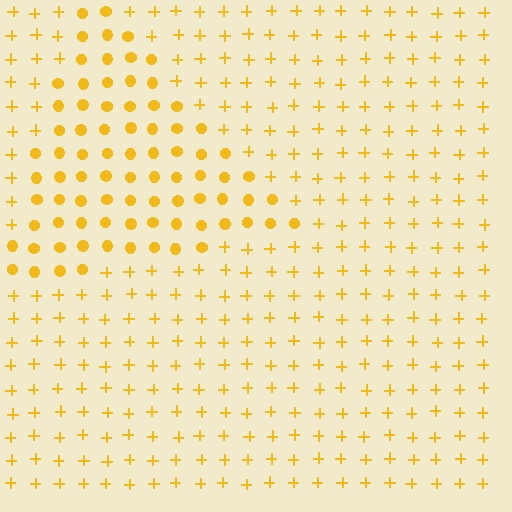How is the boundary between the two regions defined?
The boundary is defined by a change in element shape: circles inside vs. plus signs outside. All elements share the same color and spacing.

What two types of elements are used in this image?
The image uses circles inside the triangle region and plus signs outside it.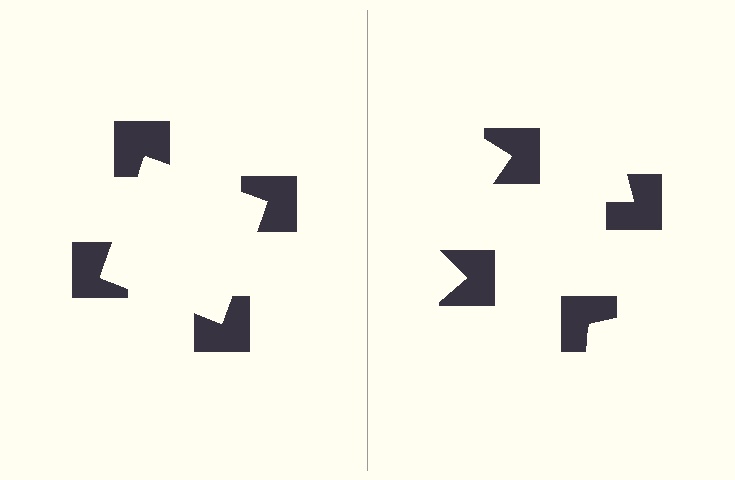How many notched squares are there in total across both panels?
8 — 4 on each side.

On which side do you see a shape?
An illusory square appears on the left side. On the right side the wedge cuts are rotated, so no coherent shape forms.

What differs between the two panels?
The notched squares are positioned identically on both sides; only the wedge orientations differ. On the left they align to a square; on the right they are misaligned.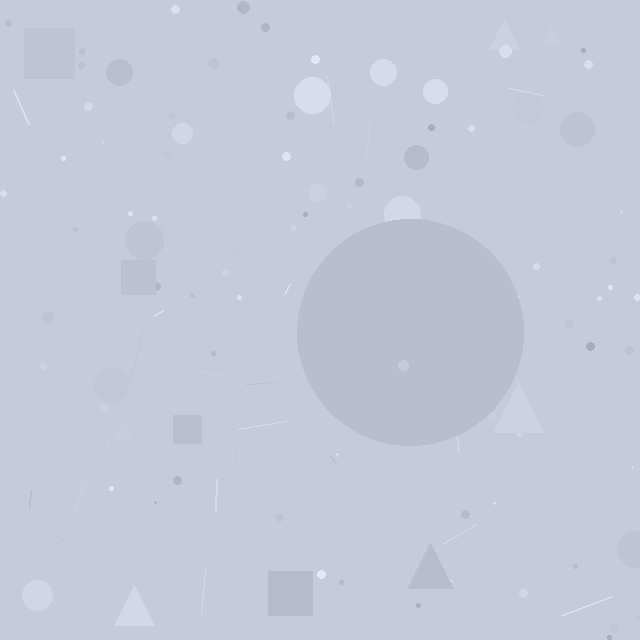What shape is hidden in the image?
A circle is hidden in the image.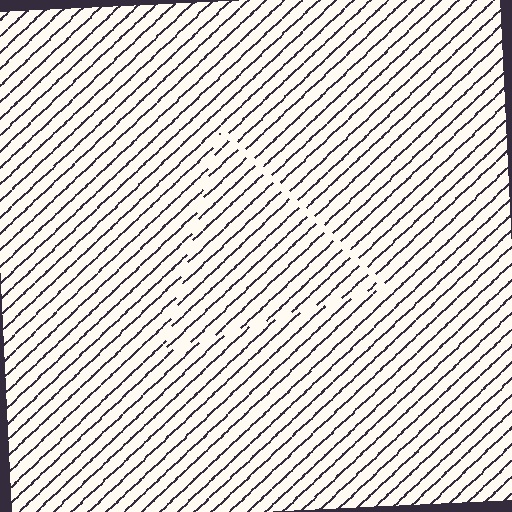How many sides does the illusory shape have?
3 sides — the line-ends trace a triangle.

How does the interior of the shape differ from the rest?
The interior of the shape contains the same grating, shifted by half a period — the contour is defined by the phase discontinuity where line-ends from the inner and outer gratings abut.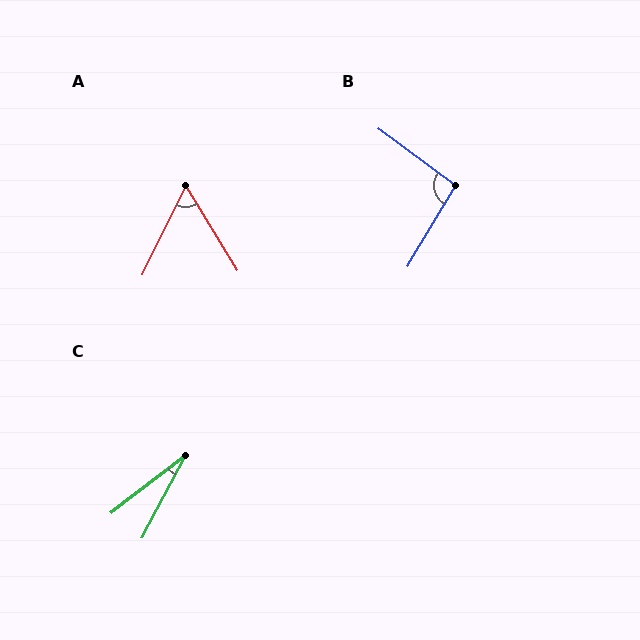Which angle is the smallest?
C, at approximately 25 degrees.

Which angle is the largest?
B, at approximately 96 degrees.